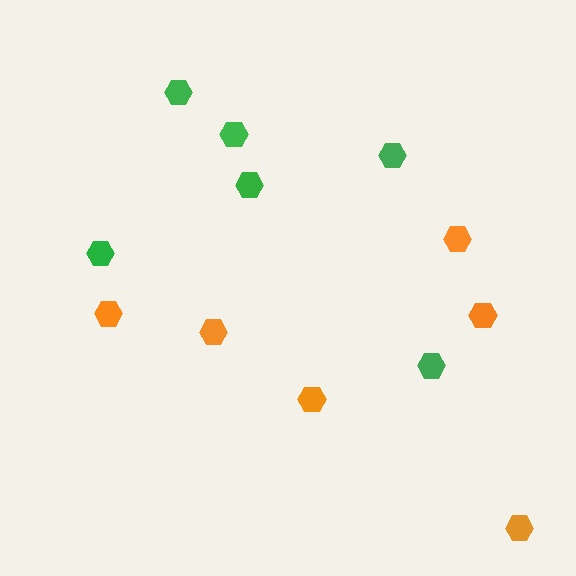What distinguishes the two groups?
There are 2 groups: one group of green hexagons (6) and one group of orange hexagons (6).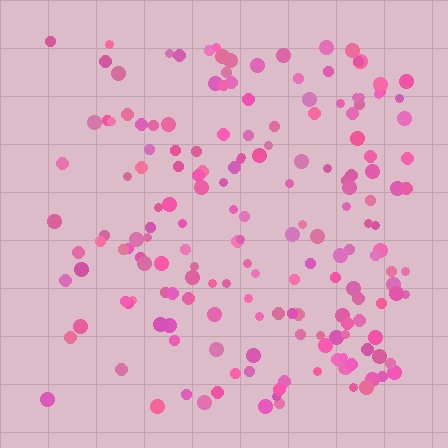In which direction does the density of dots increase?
From left to right, with the right side densest.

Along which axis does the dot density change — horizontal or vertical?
Horizontal.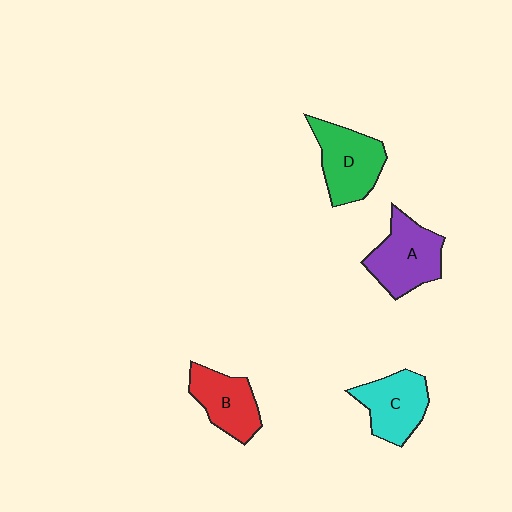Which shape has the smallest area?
Shape B (red).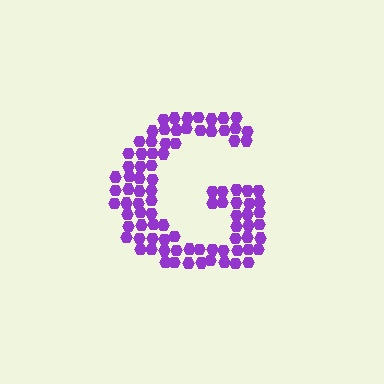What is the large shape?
The large shape is the letter G.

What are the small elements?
The small elements are hexagons.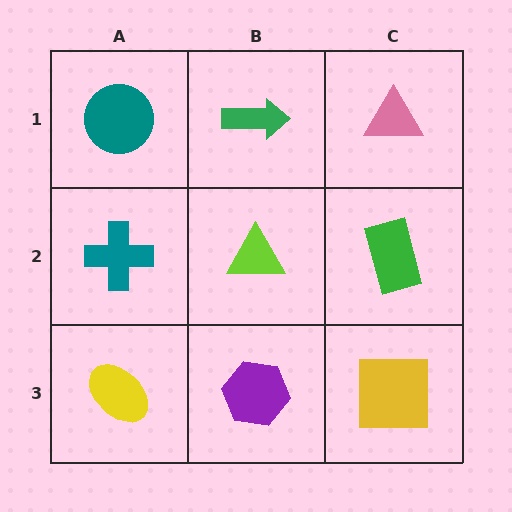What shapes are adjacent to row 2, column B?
A green arrow (row 1, column B), a purple hexagon (row 3, column B), a teal cross (row 2, column A), a green rectangle (row 2, column C).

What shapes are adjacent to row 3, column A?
A teal cross (row 2, column A), a purple hexagon (row 3, column B).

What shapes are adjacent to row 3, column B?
A lime triangle (row 2, column B), a yellow ellipse (row 3, column A), a yellow square (row 3, column C).